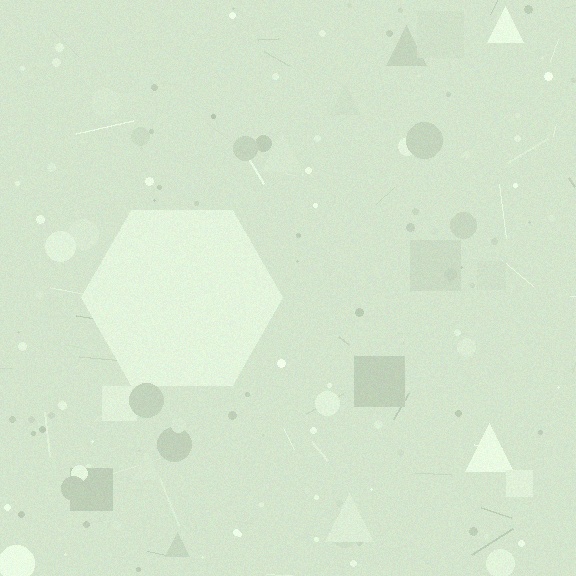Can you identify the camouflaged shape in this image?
The camouflaged shape is a hexagon.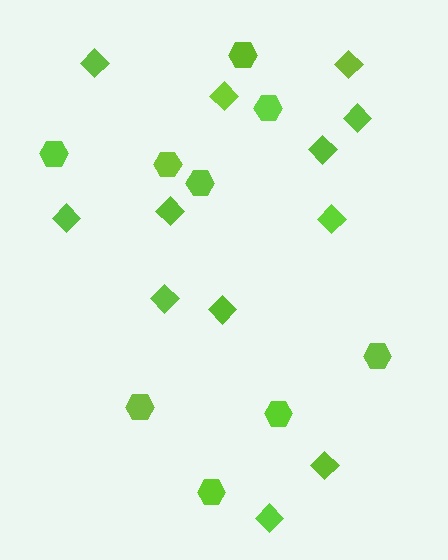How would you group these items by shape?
There are 2 groups: one group of hexagons (9) and one group of diamonds (12).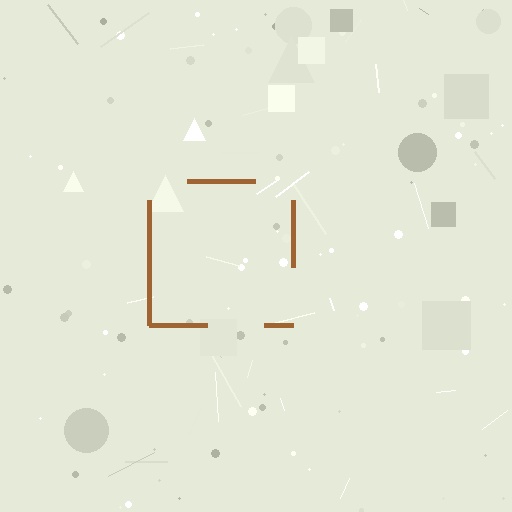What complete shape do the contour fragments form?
The contour fragments form a square.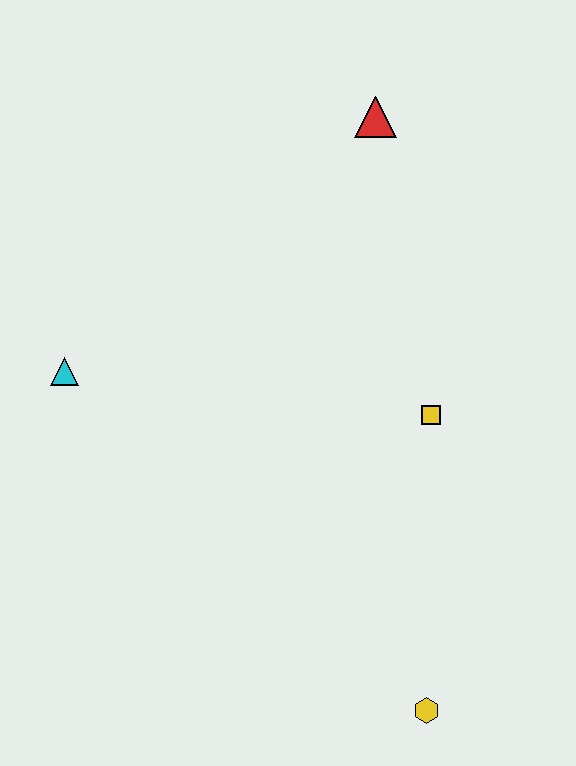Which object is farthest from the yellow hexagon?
The red triangle is farthest from the yellow hexagon.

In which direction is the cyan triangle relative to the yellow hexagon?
The cyan triangle is to the left of the yellow hexagon.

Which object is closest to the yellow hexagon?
The yellow square is closest to the yellow hexagon.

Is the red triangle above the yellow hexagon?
Yes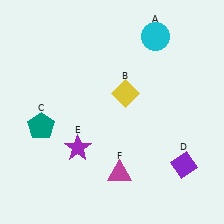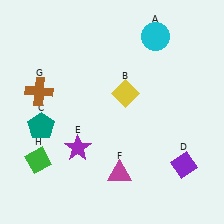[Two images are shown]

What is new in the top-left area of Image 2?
A brown cross (G) was added in the top-left area of Image 2.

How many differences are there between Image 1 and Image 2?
There are 2 differences between the two images.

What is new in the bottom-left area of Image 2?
A green diamond (H) was added in the bottom-left area of Image 2.